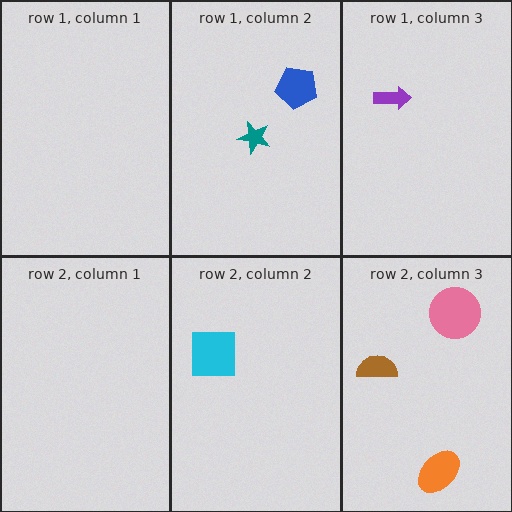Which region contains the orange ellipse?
The row 2, column 3 region.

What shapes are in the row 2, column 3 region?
The brown semicircle, the orange ellipse, the pink circle.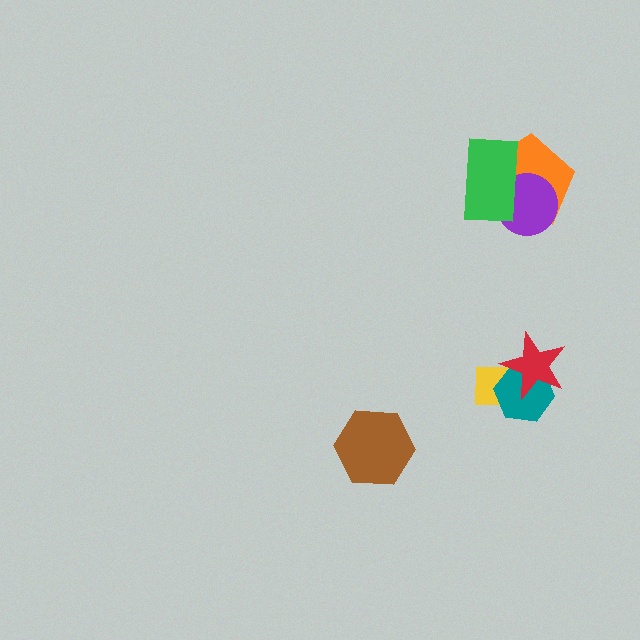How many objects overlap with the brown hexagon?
0 objects overlap with the brown hexagon.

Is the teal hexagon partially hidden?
Yes, it is partially covered by another shape.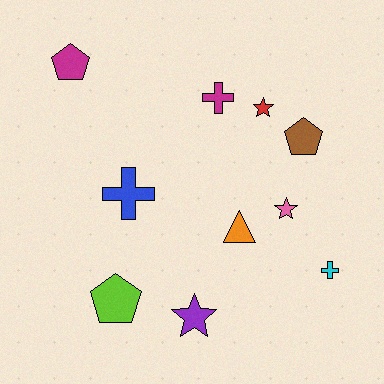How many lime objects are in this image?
There is 1 lime object.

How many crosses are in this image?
There are 3 crosses.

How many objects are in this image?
There are 10 objects.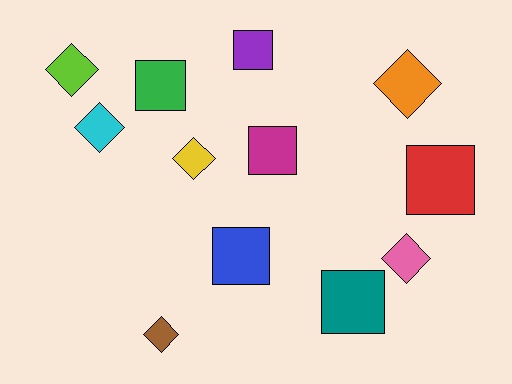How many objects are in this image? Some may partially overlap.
There are 12 objects.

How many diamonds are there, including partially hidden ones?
There are 6 diamonds.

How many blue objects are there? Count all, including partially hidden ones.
There is 1 blue object.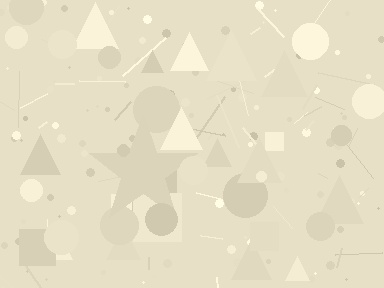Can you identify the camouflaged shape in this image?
The camouflaged shape is a star.